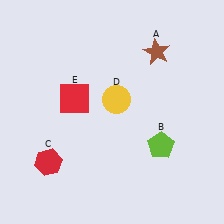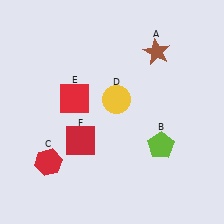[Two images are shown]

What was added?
A red square (F) was added in Image 2.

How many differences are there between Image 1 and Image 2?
There is 1 difference between the two images.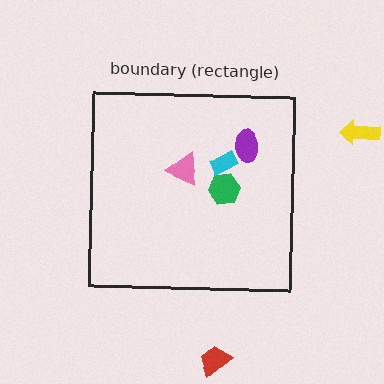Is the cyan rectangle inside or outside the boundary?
Inside.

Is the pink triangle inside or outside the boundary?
Inside.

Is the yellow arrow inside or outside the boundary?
Outside.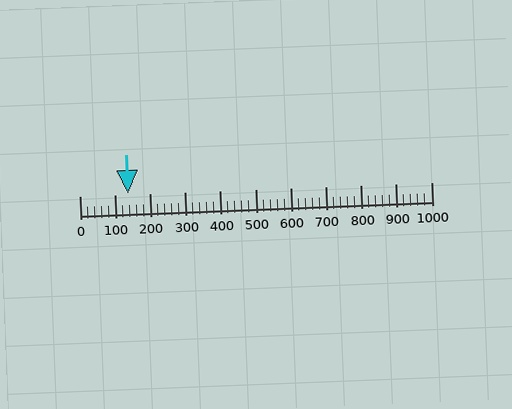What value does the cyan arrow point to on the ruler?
The cyan arrow points to approximately 139.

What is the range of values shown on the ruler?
The ruler shows values from 0 to 1000.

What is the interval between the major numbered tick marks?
The major tick marks are spaced 100 units apart.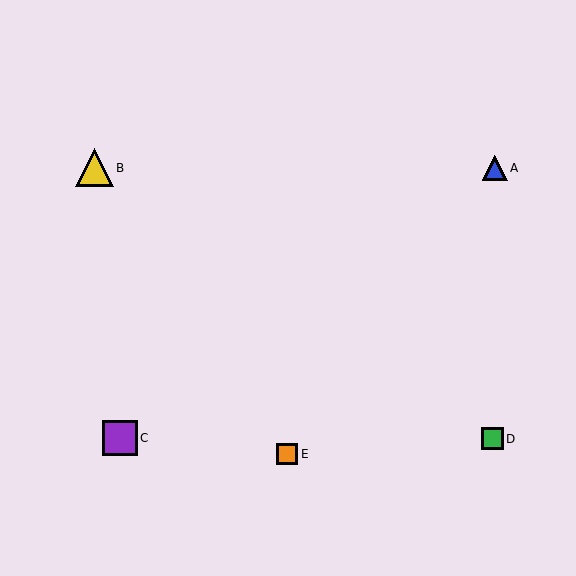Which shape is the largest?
The yellow triangle (labeled B) is the largest.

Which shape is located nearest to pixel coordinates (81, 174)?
The yellow triangle (labeled B) at (94, 168) is nearest to that location.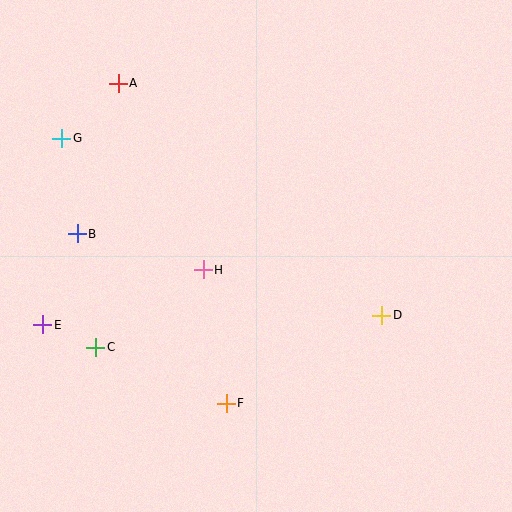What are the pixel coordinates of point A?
Point A is at (118, 83).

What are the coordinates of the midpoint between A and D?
The midpoint between A and D is at (250, 199).